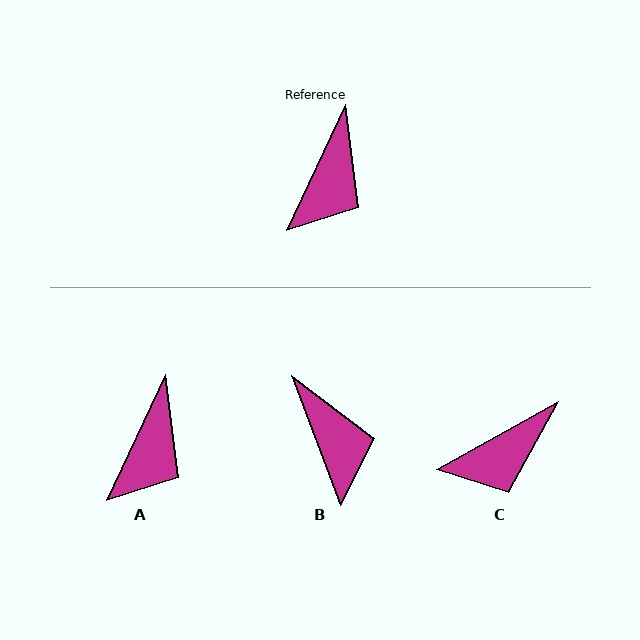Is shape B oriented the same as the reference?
No, it is off by about 46 degrees.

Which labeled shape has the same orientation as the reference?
A.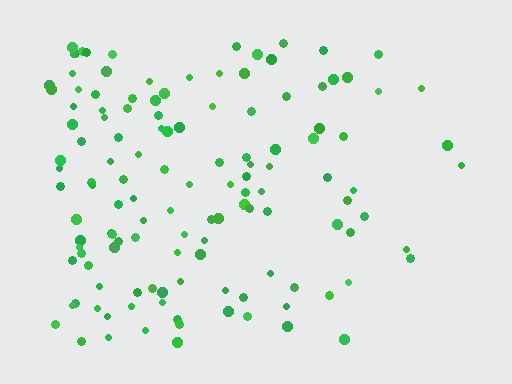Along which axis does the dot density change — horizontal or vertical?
Horizontal.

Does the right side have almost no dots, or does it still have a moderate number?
Still a moderate number, just noticeably fewer than the left.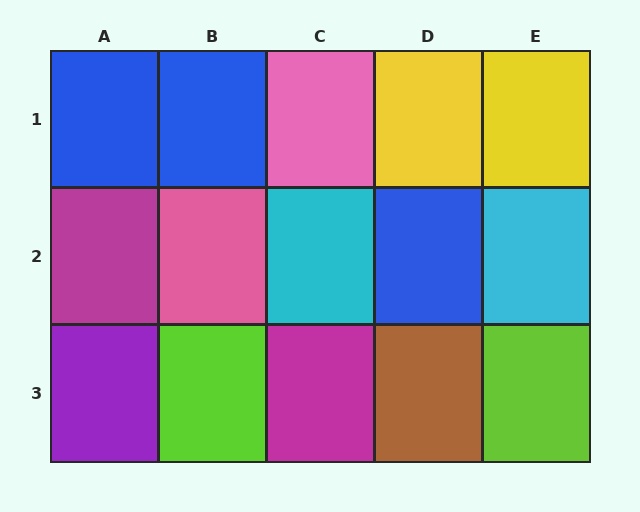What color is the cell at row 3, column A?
Purple.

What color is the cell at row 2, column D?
Blue.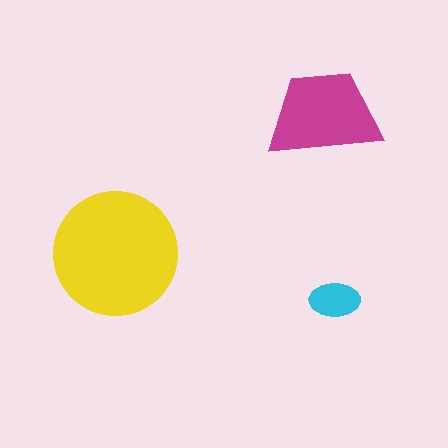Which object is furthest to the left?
The yellow circle is leftmost.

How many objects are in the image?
There are 3 objects in the image.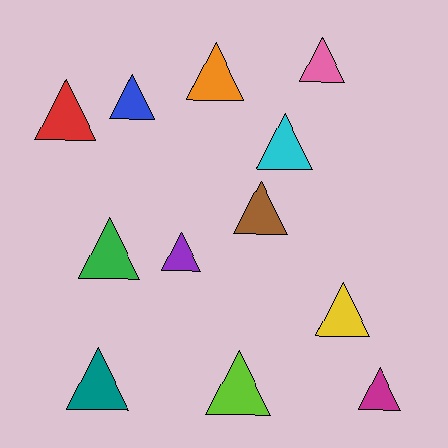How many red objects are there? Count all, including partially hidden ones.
There is 1 red object.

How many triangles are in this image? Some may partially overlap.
There are 12 triangles.